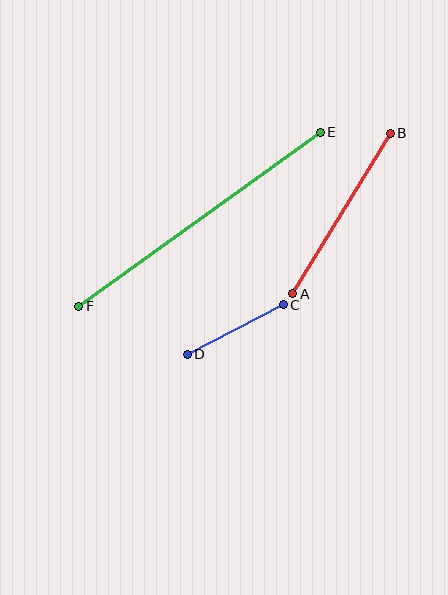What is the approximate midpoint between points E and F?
The midpoint is at approximately (199, 219) pixels.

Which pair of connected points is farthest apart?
Points E and F are farthest apart.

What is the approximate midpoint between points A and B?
The midpoint is at approximately (342, 213) pixels.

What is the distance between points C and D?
The distance is approximately 108 pixels.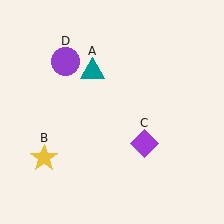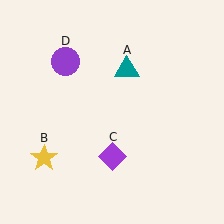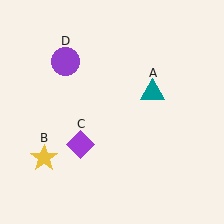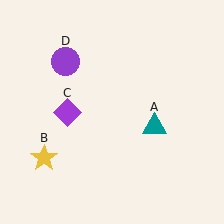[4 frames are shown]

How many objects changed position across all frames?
2 objects changed position: teal triangle (object A), purple diamond (object C).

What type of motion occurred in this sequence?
The teal triangle (object A), purple diamond (object C) rotated clockwise around the center of the scene.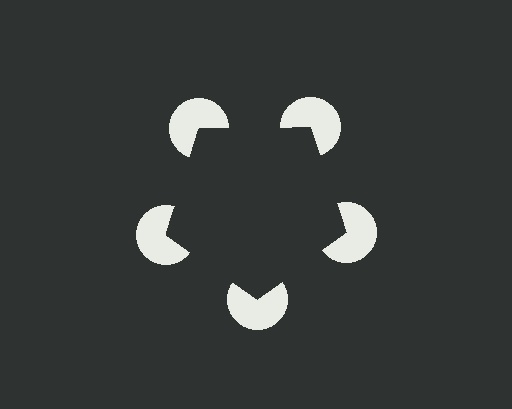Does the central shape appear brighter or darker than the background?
It typically appears slightly darker than the background, even though no actual brightness change is drawn.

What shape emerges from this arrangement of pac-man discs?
An illusory pentagon — its edges are inferred from the aligned wedge cuts in the pac-man discs, not physically drawn.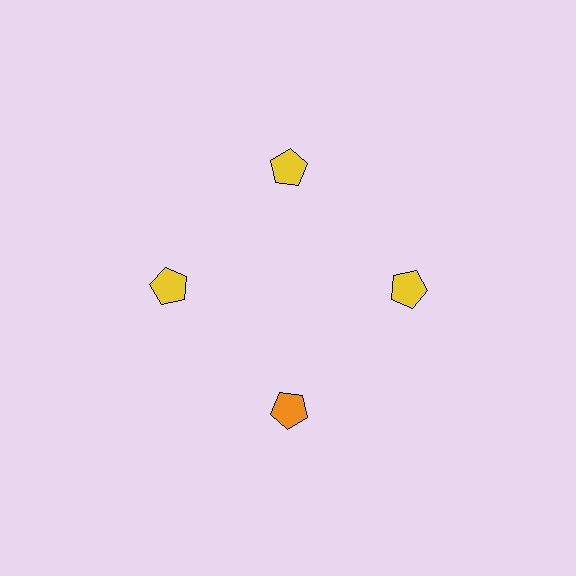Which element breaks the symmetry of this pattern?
The orange pentagon at roughly the 6 o'clock position breaks the symmetry. All other shapes are yellow pentagons.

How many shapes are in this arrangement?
There are 4 shapes arranged in a ring pattern.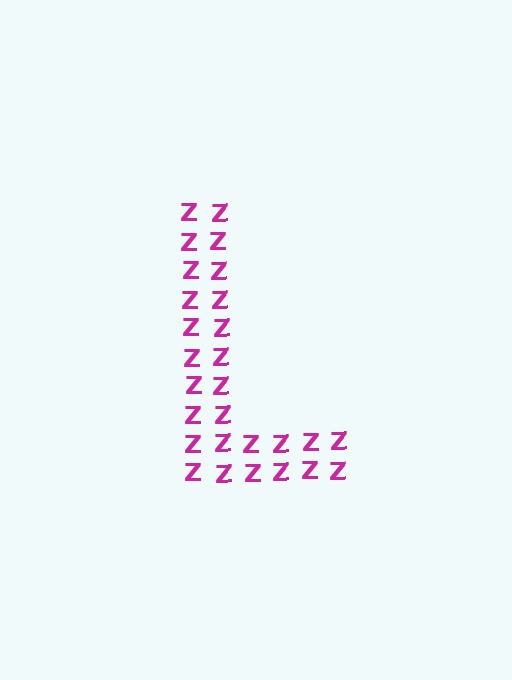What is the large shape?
The large shape is the letter L.